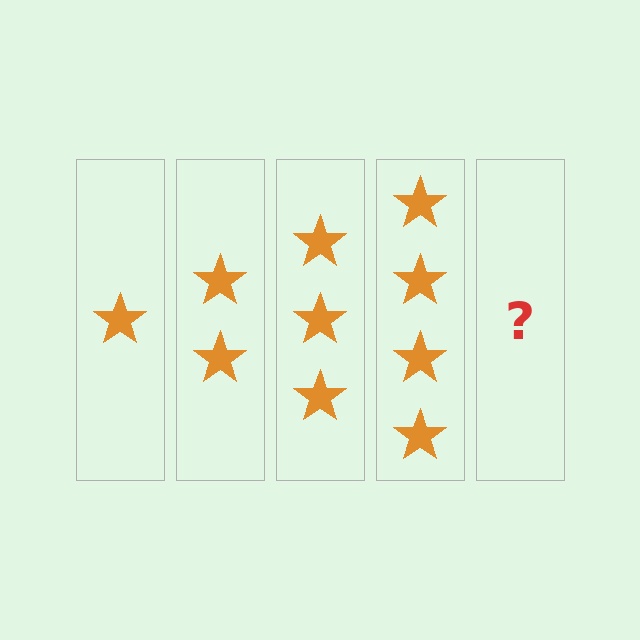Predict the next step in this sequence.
The next step is 5 stars.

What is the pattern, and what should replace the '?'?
The pattern is that each step adds one more star. The '?' should be 5 stars.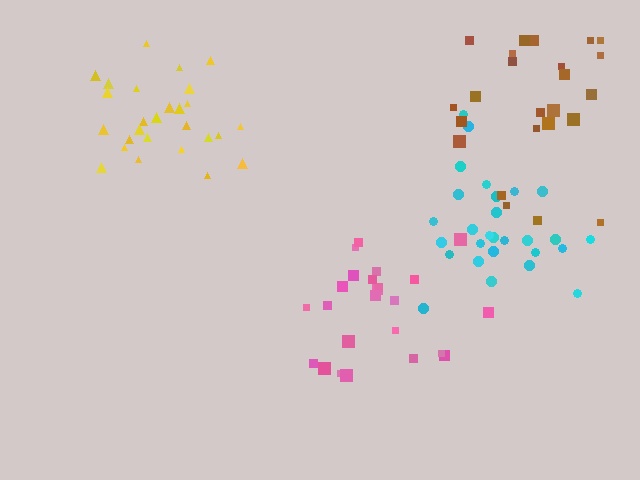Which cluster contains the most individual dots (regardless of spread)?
Cyan (28).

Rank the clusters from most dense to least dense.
cyan, yellow, pink, brown.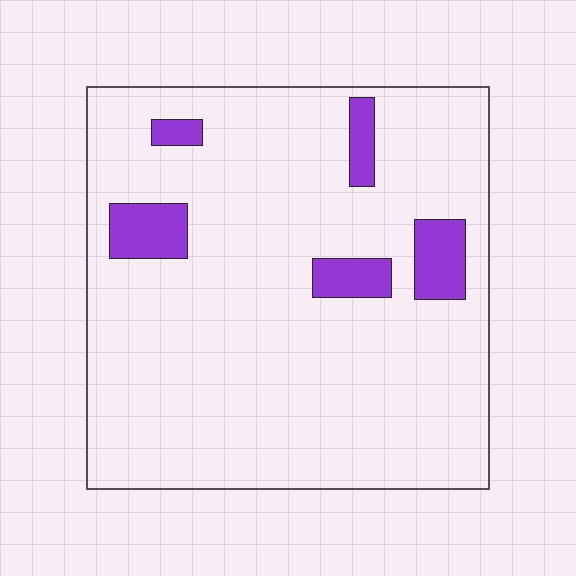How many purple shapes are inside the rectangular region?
5.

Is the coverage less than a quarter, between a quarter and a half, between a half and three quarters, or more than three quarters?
Less than a quarter.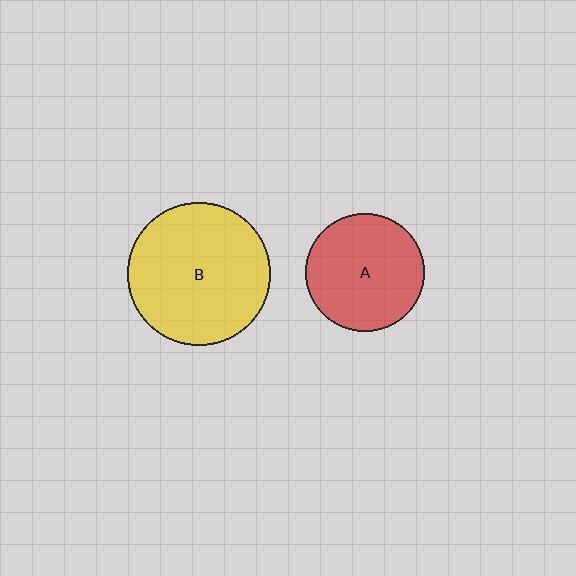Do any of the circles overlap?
No, none of the circles overlap.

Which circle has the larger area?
Circle B (yellow).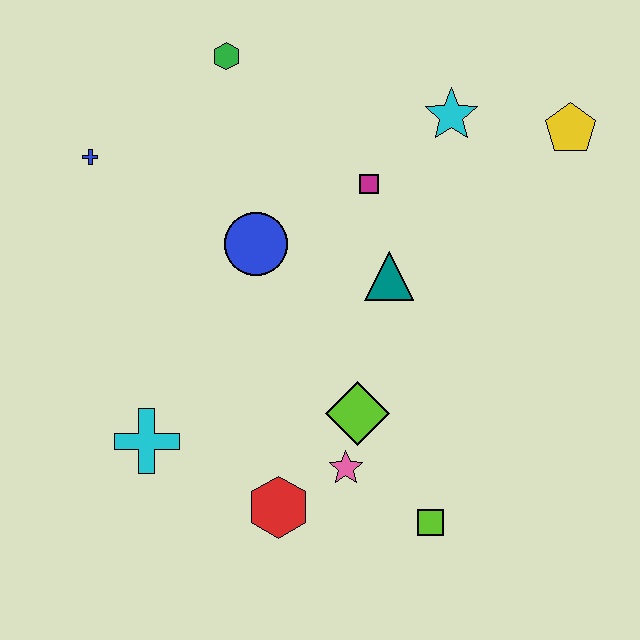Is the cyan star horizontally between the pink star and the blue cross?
No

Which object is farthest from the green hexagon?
The lime square is farthest from the green hexagon.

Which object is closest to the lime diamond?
The pink star is closest to the lime diamond.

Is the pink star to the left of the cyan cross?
No